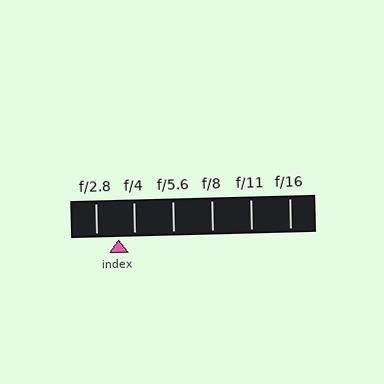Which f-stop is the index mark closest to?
The index mark is closest to f/4.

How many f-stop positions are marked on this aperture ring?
There are 6 f-stop positions marked.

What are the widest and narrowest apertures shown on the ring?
The widest aperture shown is f/2.8 and the narrowest is f/16.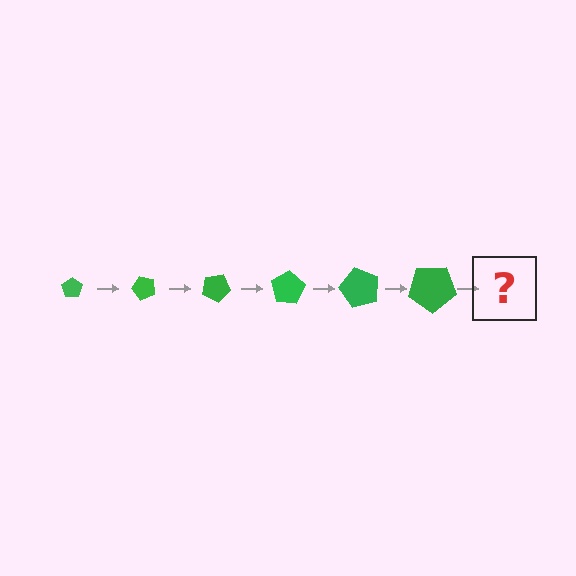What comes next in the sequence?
The next element should be a pentagon, larger than the previous one and rotated 300 degrees from the start.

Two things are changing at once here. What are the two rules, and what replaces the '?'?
The two rules are that the pentagon grows larger each step and it rotates 50 degrees each step. The '?' should be a pentagon, larger than the previous one and rotated 300 degrees from the start.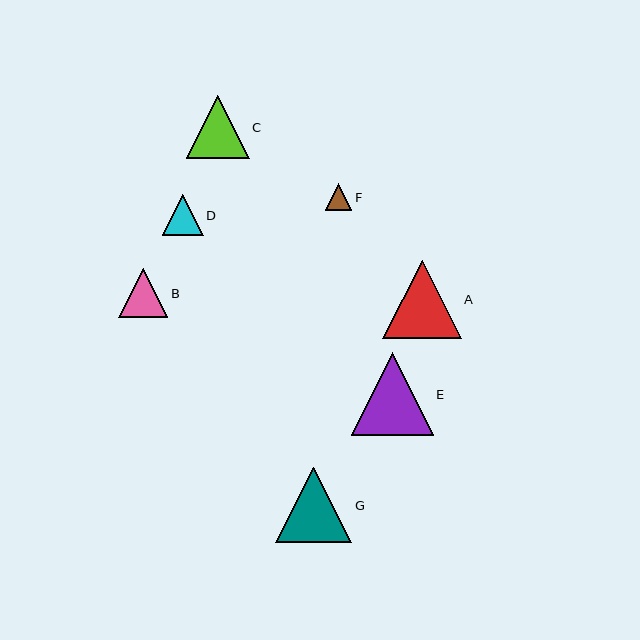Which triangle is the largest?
Triangle E is the largest with a size of approximately 82 pixels.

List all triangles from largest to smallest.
From largest to smallest: E, A, G, C, B, D, F.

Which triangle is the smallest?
Triangle F is the smallest with a size of approximately 27 pixels.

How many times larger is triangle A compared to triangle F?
Triangle A is approximately 3.0 times the size of triangle F.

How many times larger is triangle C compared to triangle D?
Triangle C is approximately 1.5 times the size of triangle D.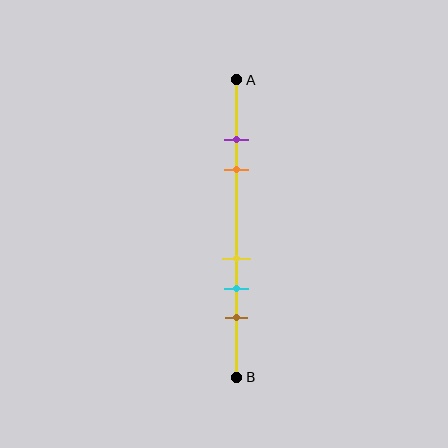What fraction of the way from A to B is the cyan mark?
The cyan mark is approximately 70% (0.7) of the way from A to B.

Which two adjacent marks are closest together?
The purple and orange marks are the closest adjacent pair.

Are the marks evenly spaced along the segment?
No, the marks are not evenly spaced.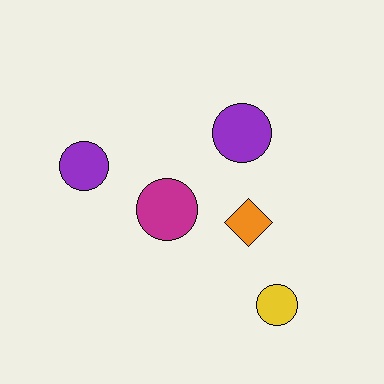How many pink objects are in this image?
There are no pink objects.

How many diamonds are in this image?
There is 1 diamond.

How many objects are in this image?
There are 5 objects.